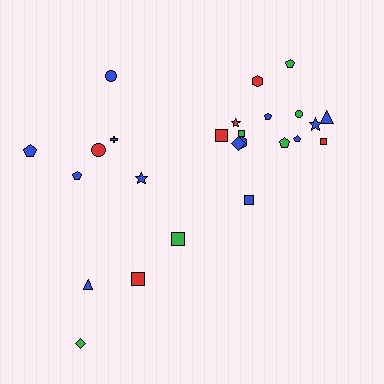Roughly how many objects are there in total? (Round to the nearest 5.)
Roughly 25 objects in total.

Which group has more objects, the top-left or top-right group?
The top-right group.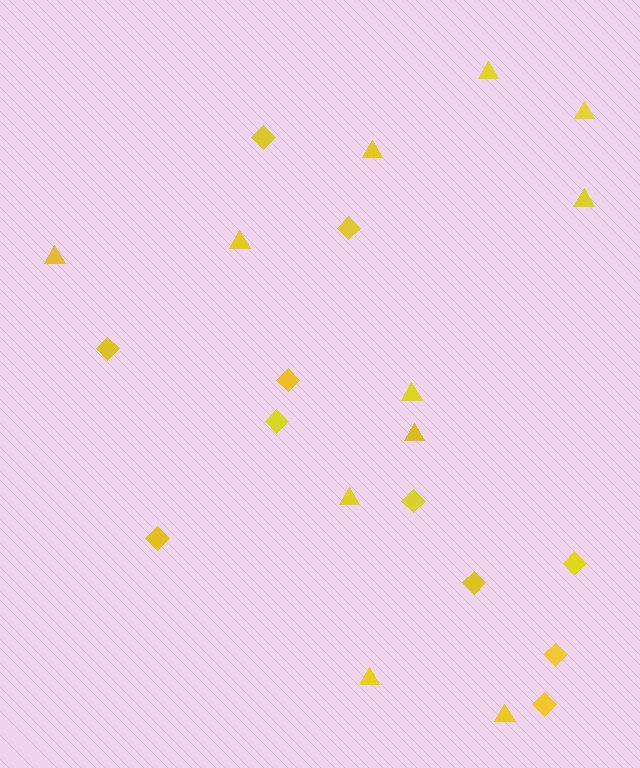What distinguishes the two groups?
There are 2 groups: one group of triangles (11) and one group of diamonds (11).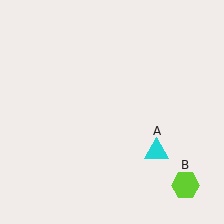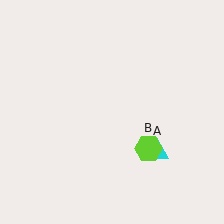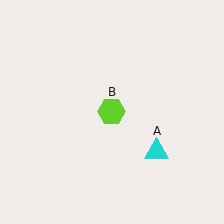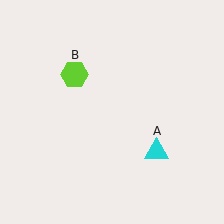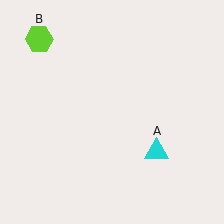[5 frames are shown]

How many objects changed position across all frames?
1 object changed position: lime hexagon (object B).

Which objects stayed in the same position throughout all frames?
Cyan triangle (object A) remained stationary.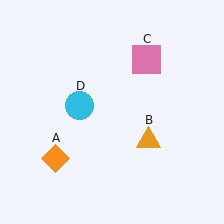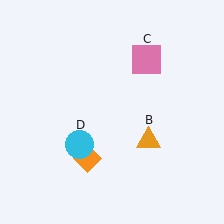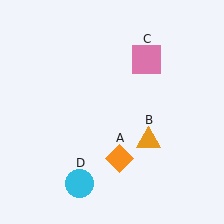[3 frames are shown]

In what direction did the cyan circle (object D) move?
The cyan circle (object D) moved down.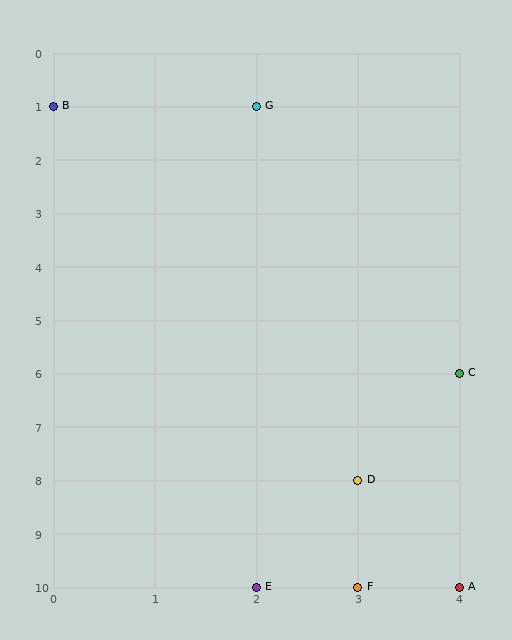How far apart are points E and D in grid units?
Points E and D are 1 column and 2 rows apart (about 2.2 grid units diagonally).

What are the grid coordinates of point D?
Point D is at grid coordinates (3, 8).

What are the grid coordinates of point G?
Point G is at grid coordinates (2, 1).